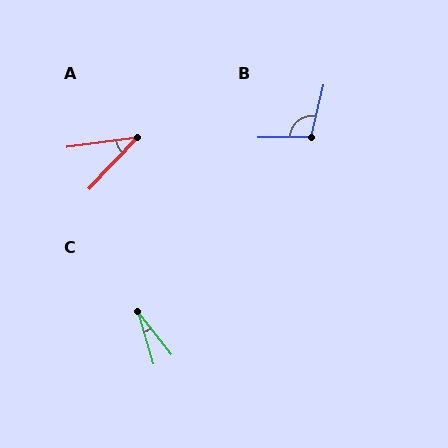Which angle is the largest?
B, at approximately 104 degrees.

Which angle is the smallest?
C, at approximately 22 degrees.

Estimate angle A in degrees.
Approximately 39 degrees.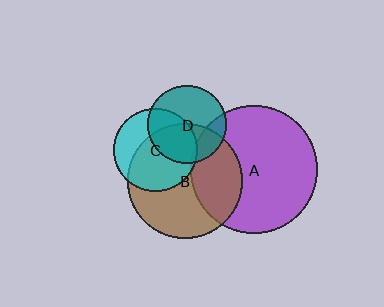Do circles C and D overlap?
Yes.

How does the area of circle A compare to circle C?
Approximately 2.3 times.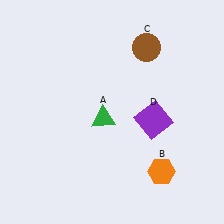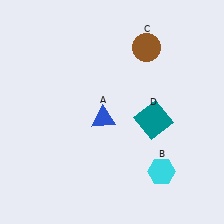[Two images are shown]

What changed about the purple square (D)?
In Image 1, D is purple. In Image 2, it changed to teal.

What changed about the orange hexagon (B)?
In Image 1, B is orange. In Image 2, it changed to cyan.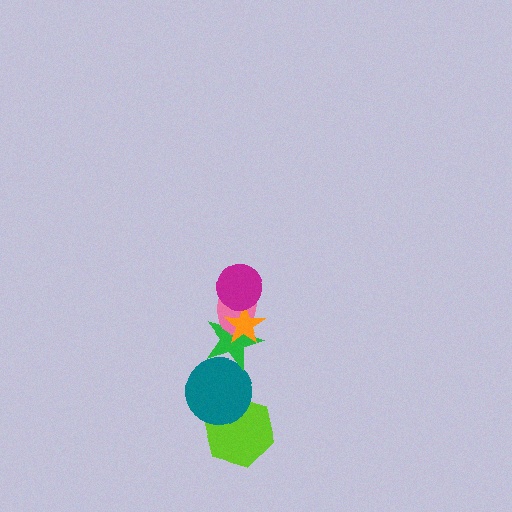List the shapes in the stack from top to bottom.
From top to bottom: the magenta circle, the orange star, the pink ellipse, the green star, the teal circle, the lime hexagon.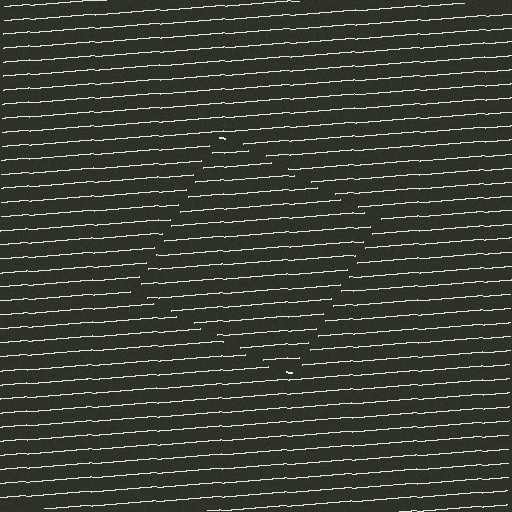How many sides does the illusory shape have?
4 sides — the line-ends trace a square.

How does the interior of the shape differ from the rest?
The interior of the shape contains the same grating, shifted by half a period — the contour is defined by the phase discontinuity where line-ends from the inner and outer gratings abut.